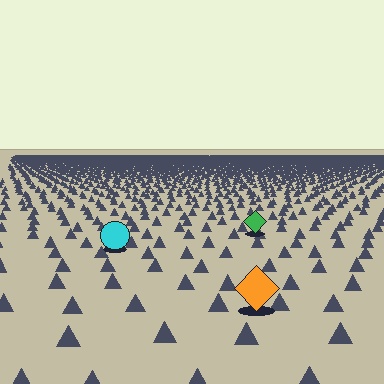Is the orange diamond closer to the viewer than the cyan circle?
Yes. The orange diamond is closer — you can tell from the texture gradient: the ground texture is coarser near it.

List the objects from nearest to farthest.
From nearest to farthest: the orange diamond, the cyan circle, the green diamond.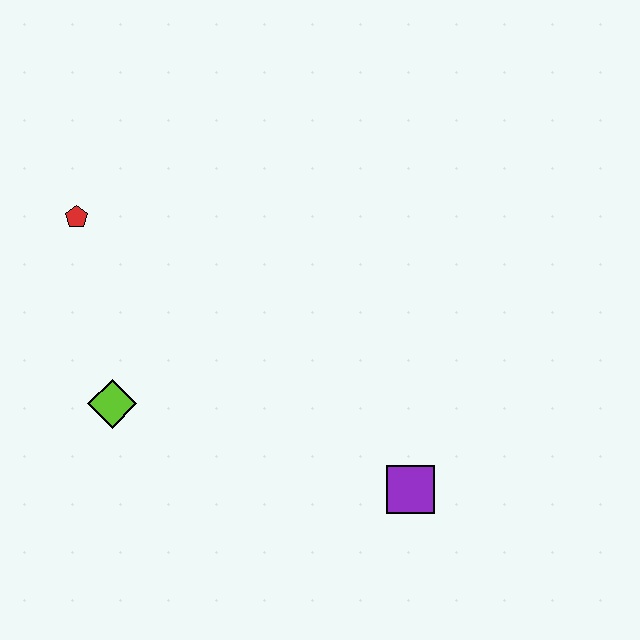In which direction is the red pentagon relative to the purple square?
The red pentagon is to the left of the purple square.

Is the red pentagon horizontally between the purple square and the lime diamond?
No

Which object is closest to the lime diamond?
The red pentagon is closest to the lime diamond.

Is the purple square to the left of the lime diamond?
No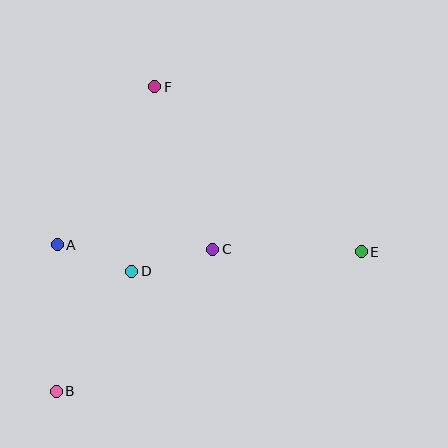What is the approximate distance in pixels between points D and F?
The distance between D and F is approximately 186 pixels.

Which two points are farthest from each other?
Points B and E are farthest from each other.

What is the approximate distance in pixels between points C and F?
The distance between C and F is approximately 173 pixels.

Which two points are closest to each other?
Points A and D are closest to each other.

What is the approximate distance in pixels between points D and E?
The distance between D and E is approximately 230 pixels.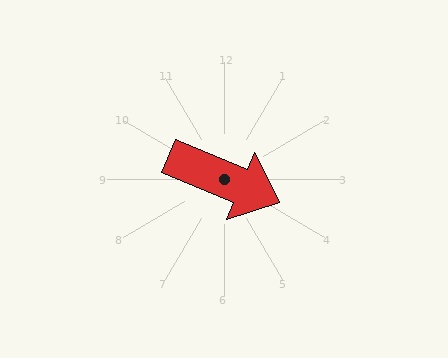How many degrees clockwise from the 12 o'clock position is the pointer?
Approximately 113 degrees.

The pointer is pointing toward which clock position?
Roughly 4 o'clock.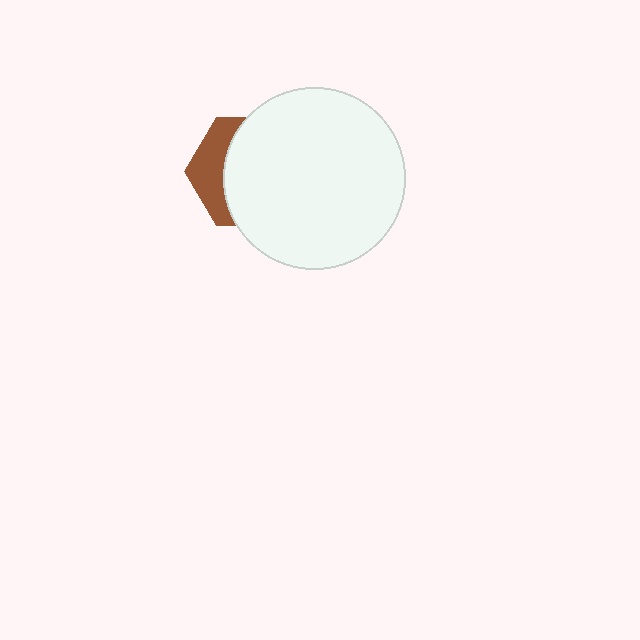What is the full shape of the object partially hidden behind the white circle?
The partially hidden object is a brown hexagon.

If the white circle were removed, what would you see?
You would see the complete brown hexagon.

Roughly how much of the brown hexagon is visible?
A small part of it is visible (roughly 30%).